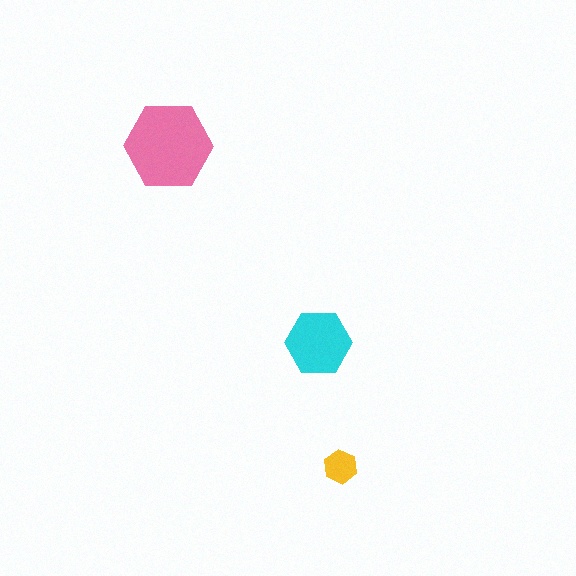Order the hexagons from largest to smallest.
the pink one, the cyan one, the yellow one.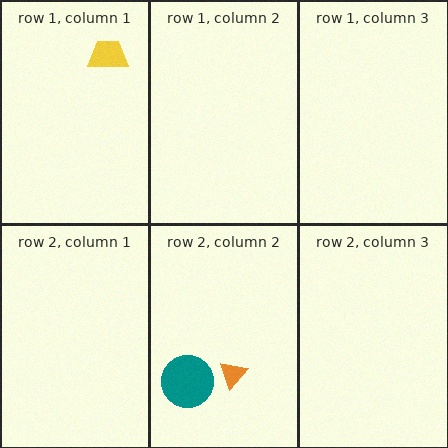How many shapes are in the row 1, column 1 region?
1.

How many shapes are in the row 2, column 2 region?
2.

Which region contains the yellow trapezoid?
The row 1, column 1 region.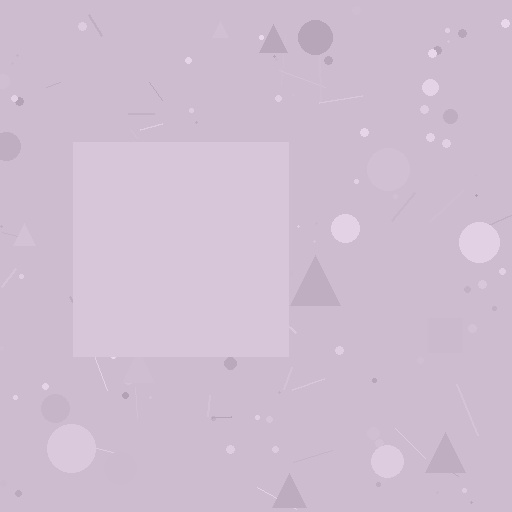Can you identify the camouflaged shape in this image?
The camouflaged shape is a square.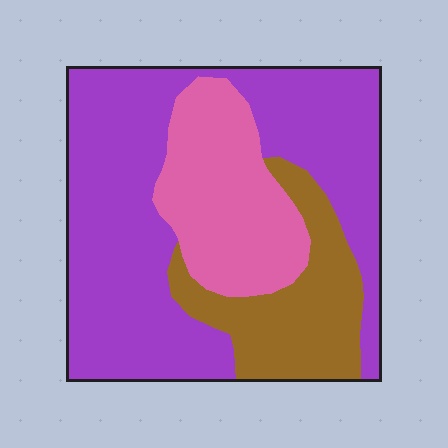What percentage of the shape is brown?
Brown takes up about one fifth (1/5) of the shape.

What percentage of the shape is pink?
Pink takes up less than a quarter of the shape.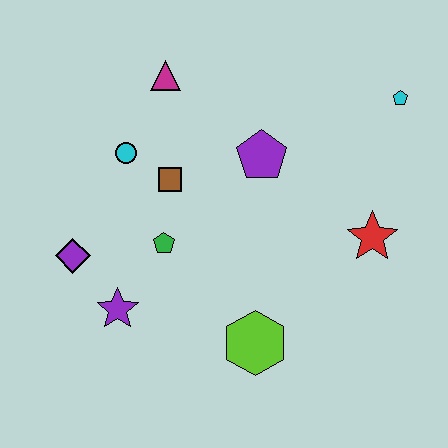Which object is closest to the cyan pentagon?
The red star is closest to the cyan pentagon.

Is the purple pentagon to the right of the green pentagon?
Yes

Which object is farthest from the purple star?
The cyan pentagon is farthest from the purple star.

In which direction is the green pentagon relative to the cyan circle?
The green pentagon is below the cyan circle.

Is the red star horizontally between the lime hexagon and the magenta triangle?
No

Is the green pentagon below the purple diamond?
No